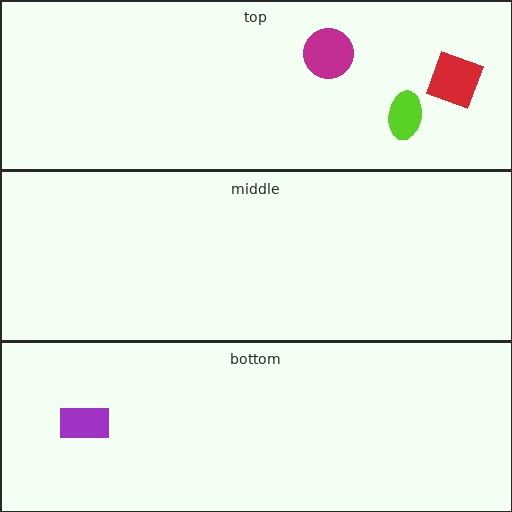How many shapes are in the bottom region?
1.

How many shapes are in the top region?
3.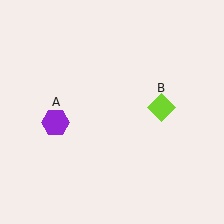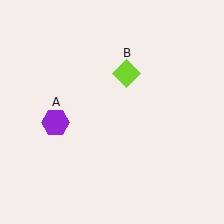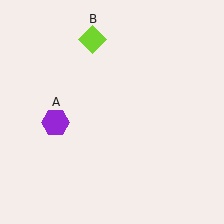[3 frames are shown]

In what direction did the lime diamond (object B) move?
The lime diamond (object B) moved up and to the left.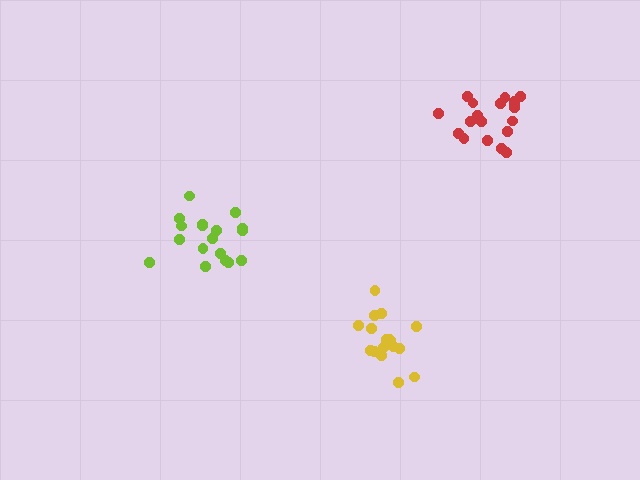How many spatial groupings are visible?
There are 3 spatial groupings.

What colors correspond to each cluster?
The clusters are colored: yellow, red, lime.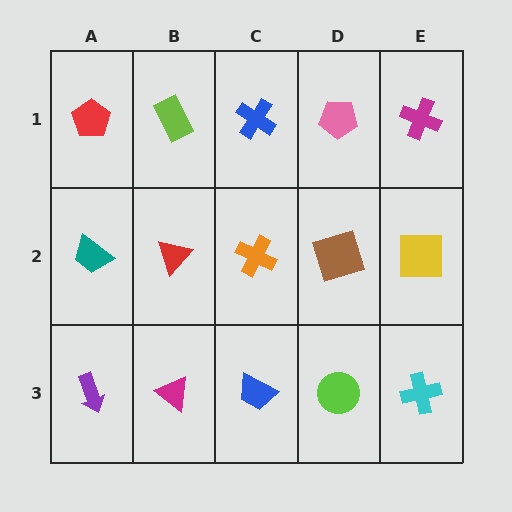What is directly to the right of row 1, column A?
A lime rectangle.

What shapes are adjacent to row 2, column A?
A red pentagon (row 1, column A), a purple arrow (row 3, column A), a red triangle (row 2, column B).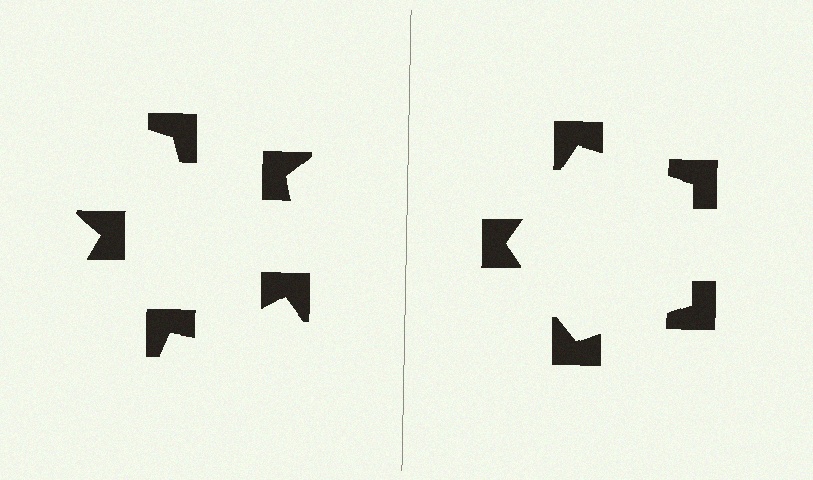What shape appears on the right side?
An illusory pentagon.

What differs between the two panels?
The notched squares are positioned identically on both sides; only the wedge orientations differ. On the right they align to a pentagon; on the left they are misaligned.